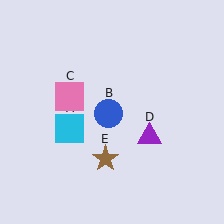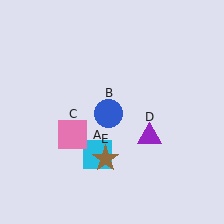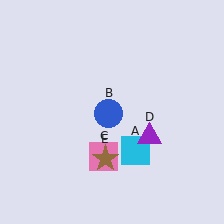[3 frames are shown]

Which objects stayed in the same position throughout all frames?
Blue circle (object B) and purple triangle (object D) and brown star (object E) remained stationary.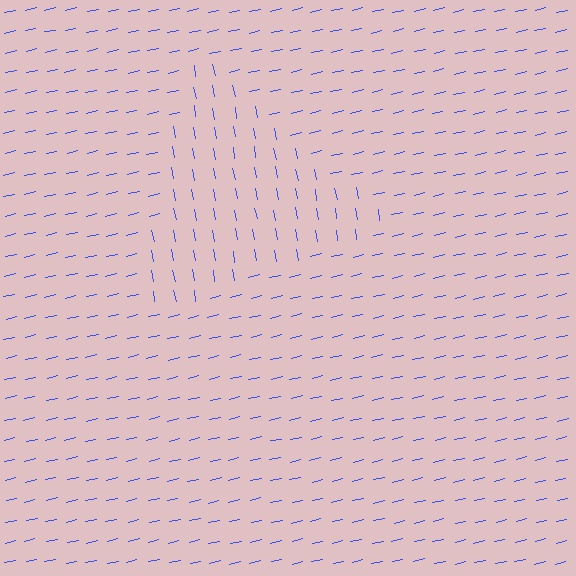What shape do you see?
I see a triangle.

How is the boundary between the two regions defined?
The boundary is defined purely by a change in line orientation (approximately 87 degrees difference). All lines are the same color and thickness.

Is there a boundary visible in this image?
Yes, there is a texture boundary formed by a change in line orientation.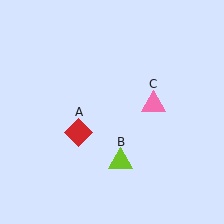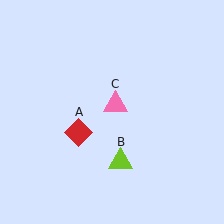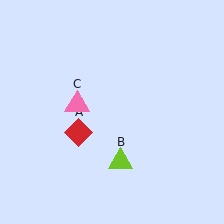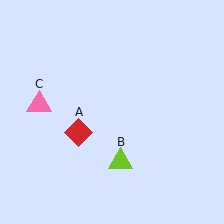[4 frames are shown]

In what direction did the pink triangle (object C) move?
The pink triangle (object C) moved left.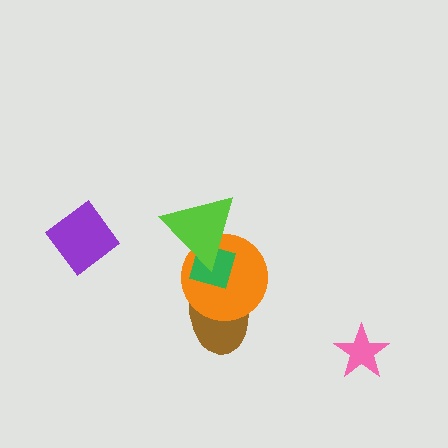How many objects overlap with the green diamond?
3 objects overlap with the green diamond.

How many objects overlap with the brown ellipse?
2 objects overlap with the brown ellipse.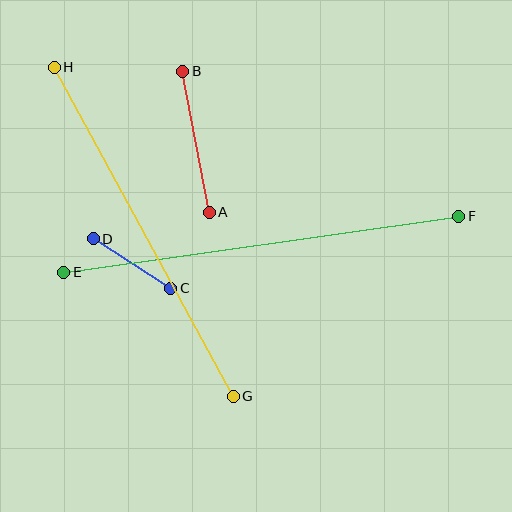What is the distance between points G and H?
The distance is approximately 374 pixels.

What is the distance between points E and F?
The distance is approximately 399 pixels.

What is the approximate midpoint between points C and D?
The midpoint is at approximately (132, 263) pixels.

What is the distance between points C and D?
The distance is approximately 92 pixels.